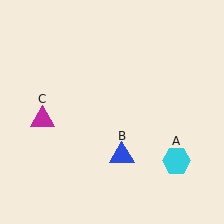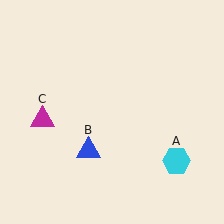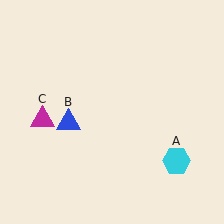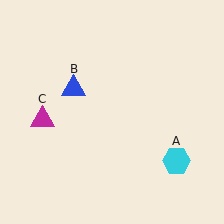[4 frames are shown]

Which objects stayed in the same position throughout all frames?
Cyan hexagon (object A) and magenta triangle (object C) remained stationary.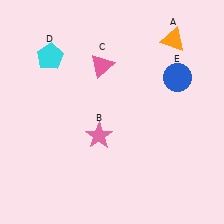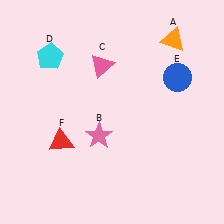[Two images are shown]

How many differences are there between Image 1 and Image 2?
There is 1 difference between the two images.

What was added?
A red triangle (F) was added in Image 2.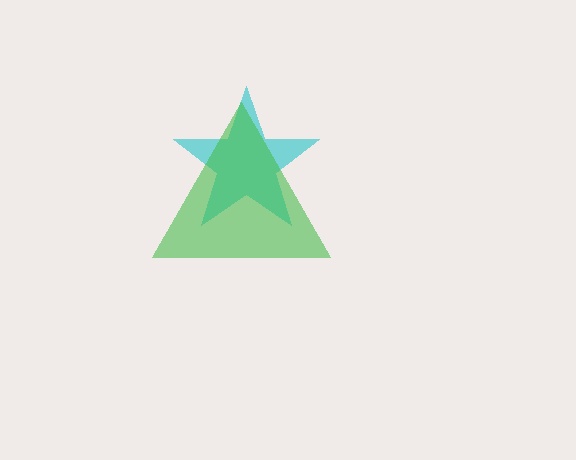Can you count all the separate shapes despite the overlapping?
Yes, there are 2 separate shapes.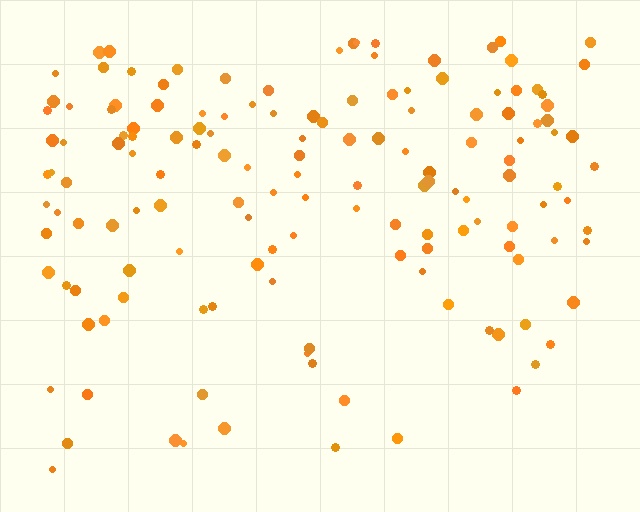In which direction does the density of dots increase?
From bottom to top, with the top side densest.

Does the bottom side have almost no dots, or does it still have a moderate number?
Still a moderate number, just noticeably fewer than the top.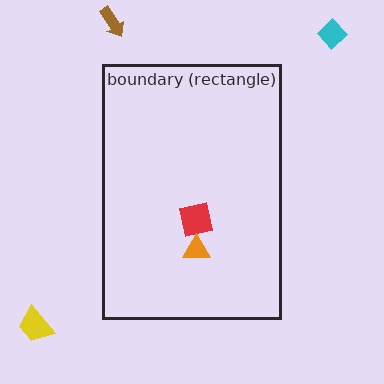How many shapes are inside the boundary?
2 inside, 3 outside.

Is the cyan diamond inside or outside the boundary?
Outside.